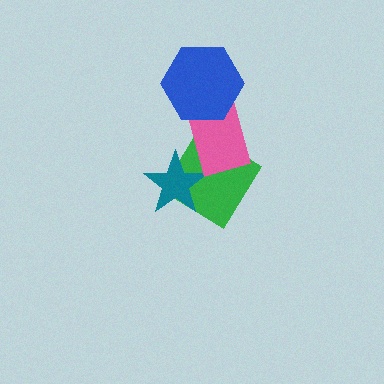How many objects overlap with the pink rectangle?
2 objects overlap with the pink rectangle.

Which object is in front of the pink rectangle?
The blue hexagon is in front of the pink rectangle.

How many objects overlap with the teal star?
1 object overlaps with the teal star.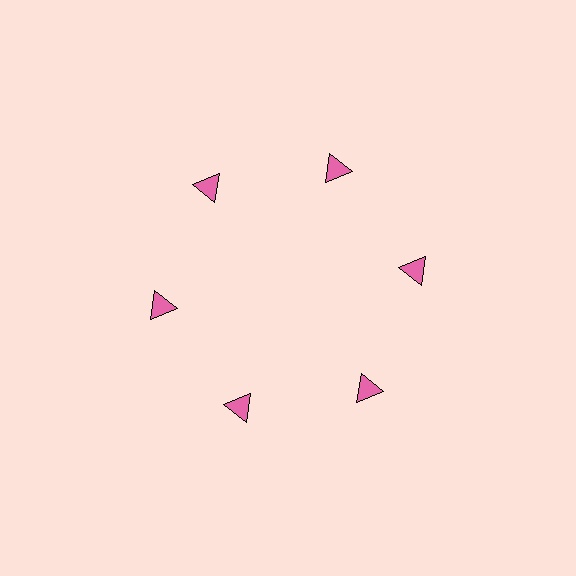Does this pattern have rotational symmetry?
Yes, this pattern has 6-fold rotational symmetry. It looks the same after rotating 60 degrees around the center.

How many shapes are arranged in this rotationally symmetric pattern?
There are 6 shapes, arranged in 6 groups of 1.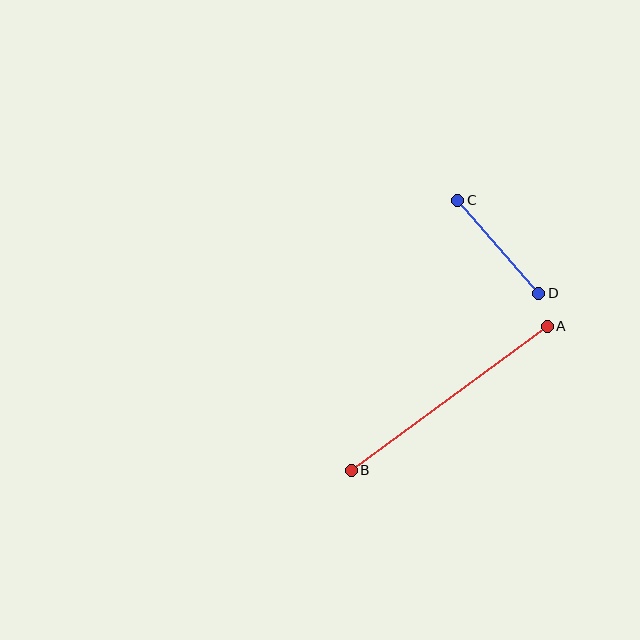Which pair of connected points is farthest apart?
Points A and B are farthest apart.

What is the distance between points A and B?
The distance is approximately 243 pixels.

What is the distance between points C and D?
The distance is approximately 123 pixels.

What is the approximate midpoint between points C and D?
The midpoint is at approximately (498, 247) pixels.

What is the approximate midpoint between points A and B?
The midpoint is at approximately (449, 398) pixels.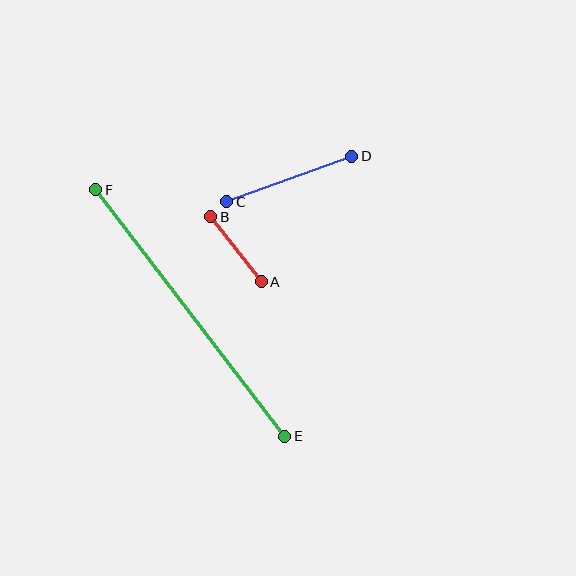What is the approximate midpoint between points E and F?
The midpoint is at approximately (190, 313) pixels.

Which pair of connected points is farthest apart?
Points E and F are farthest apart.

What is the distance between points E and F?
The distance is approximately 311 pixels.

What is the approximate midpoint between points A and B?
The midpoint is at approximately (236, 249) pixels.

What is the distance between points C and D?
The distance is approximately 133 pixels.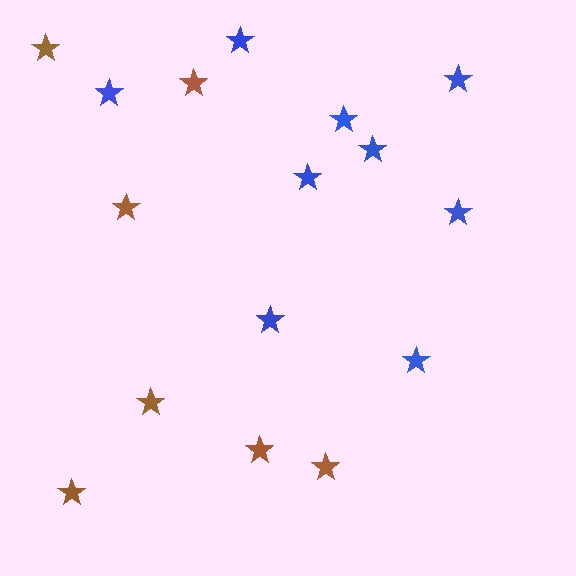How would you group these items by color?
There are 2 groups: one group of blue stars (9) and one group of brown stars (7).